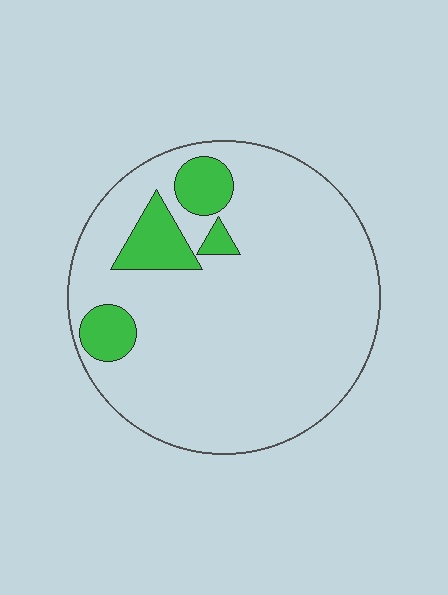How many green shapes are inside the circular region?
4.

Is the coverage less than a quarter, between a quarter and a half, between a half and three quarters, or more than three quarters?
Less than a quarter.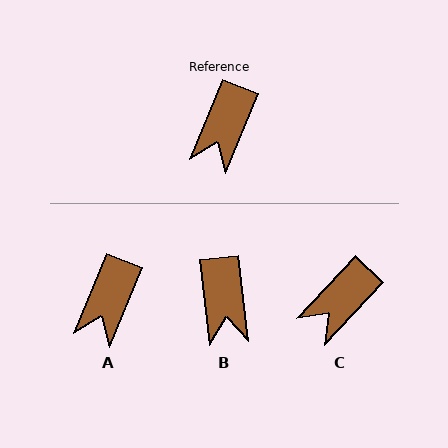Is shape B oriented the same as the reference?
No, it is off by about 29 degrees.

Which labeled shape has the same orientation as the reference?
A.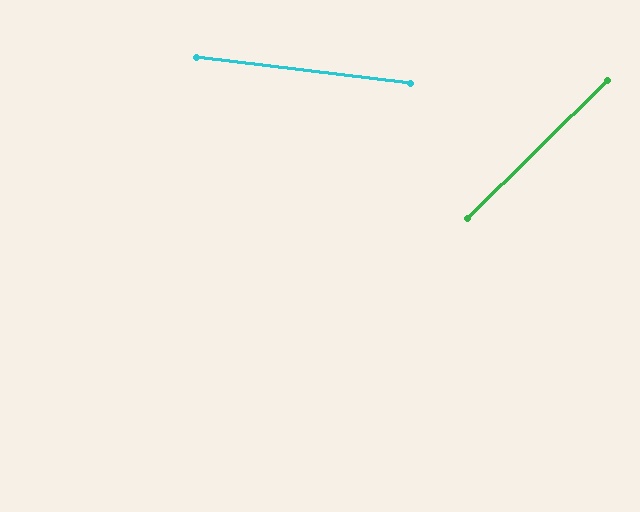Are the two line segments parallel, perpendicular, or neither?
Neither parallel nor perpendicular — they differ by about 51°.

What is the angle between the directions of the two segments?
Approximately 51 degrees.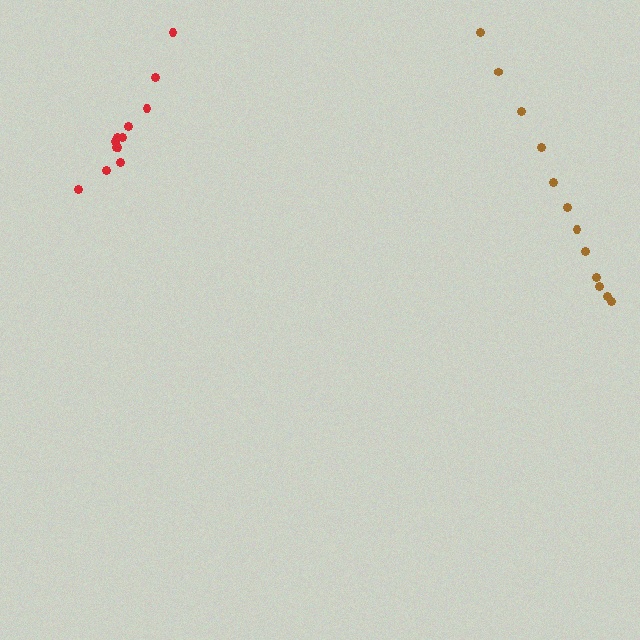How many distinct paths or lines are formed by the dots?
There are 2 distinct paths.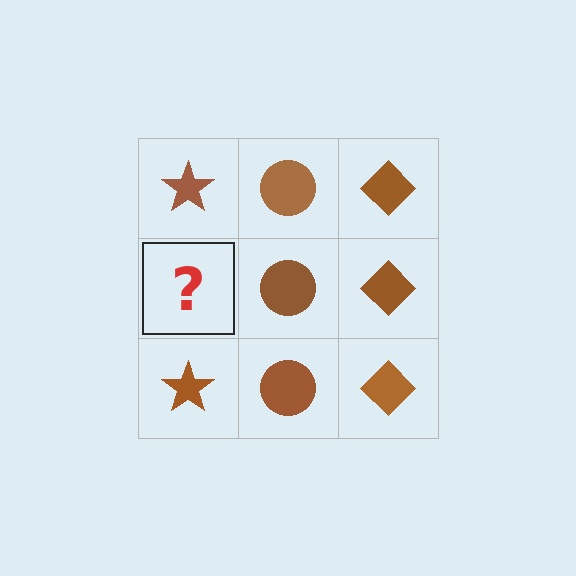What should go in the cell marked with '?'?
The missing cell should contain a brown star.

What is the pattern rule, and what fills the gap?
The rule is that each column has a consistent shape. The gap should be filled with a brown star.